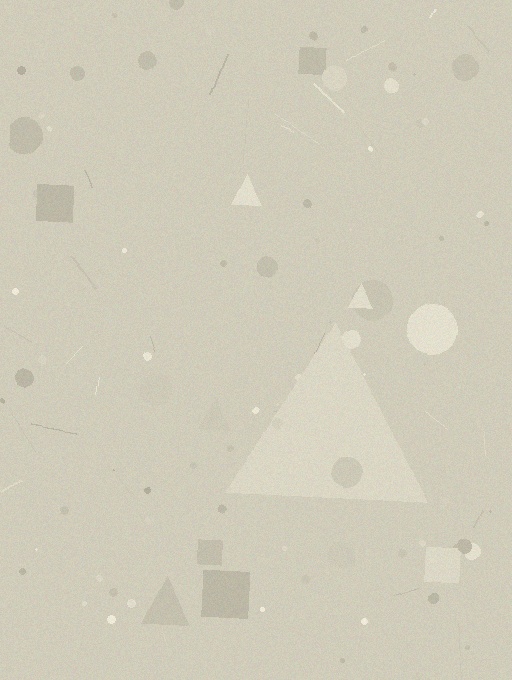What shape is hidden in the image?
A triangle is hidden in the image.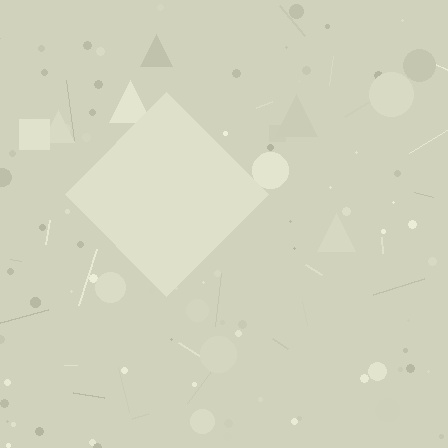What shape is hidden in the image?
A diamond is hidden in the image.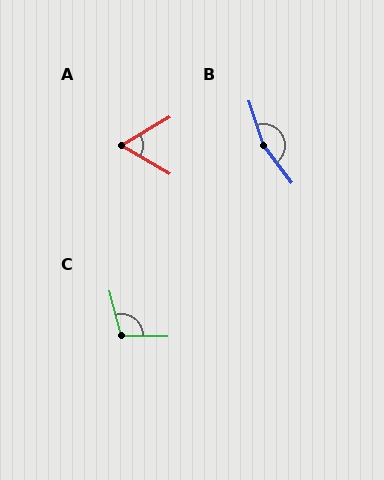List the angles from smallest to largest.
A (61°), C (105°), B (161°).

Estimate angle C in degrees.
Approximately 105 degrees.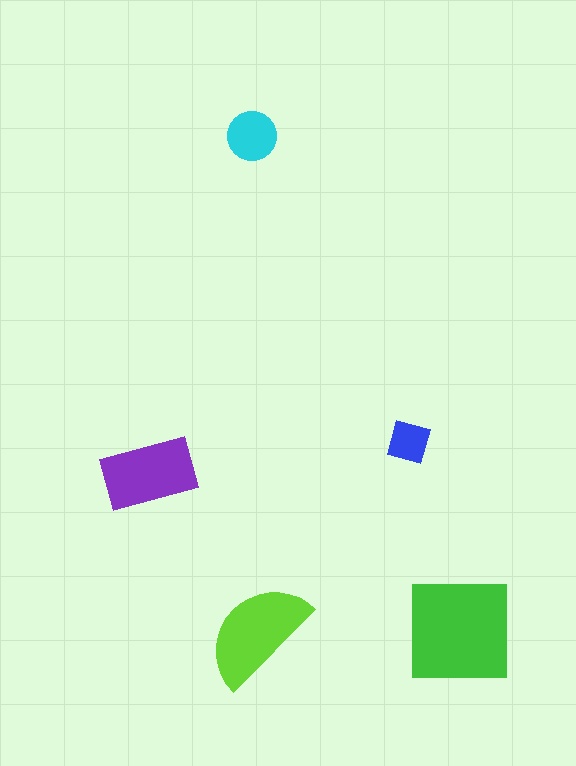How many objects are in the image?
There are 5 objects in the image.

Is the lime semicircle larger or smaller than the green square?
Smaller.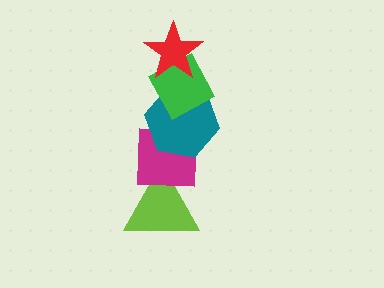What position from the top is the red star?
The red star is 1st from the top.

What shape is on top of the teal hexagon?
The green diamond is on top of the teal hexagon.